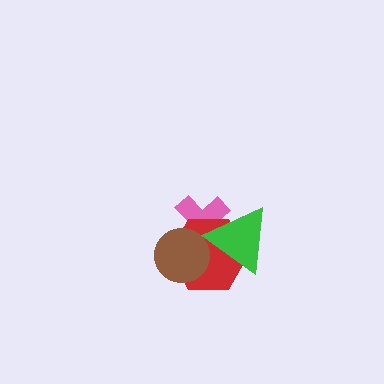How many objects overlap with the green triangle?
2 objects overlap with the green triangle.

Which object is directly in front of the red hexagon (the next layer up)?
The green triangle is directly in front of the red hexagon.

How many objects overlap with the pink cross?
3 objects overlap with the pink cross.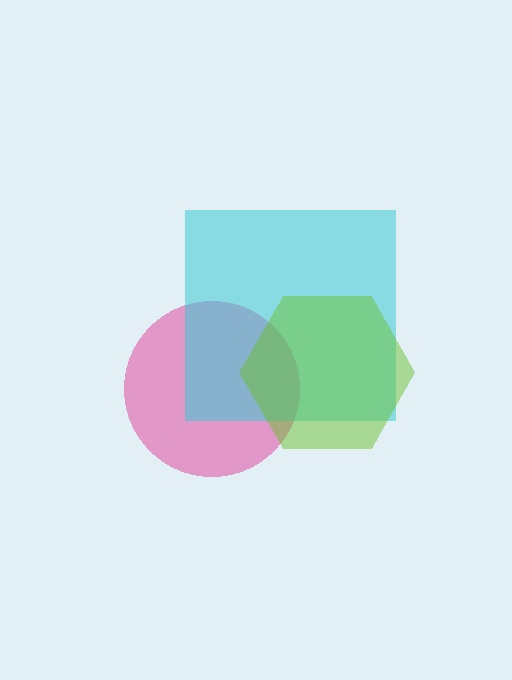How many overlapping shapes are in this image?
There are 3 overlapping shapes in the image.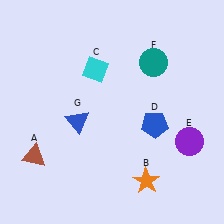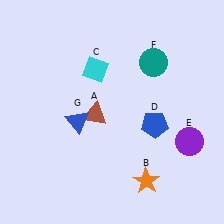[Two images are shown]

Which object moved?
The brown triangle (A) moved right.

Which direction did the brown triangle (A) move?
The brown triangle (A) moved right.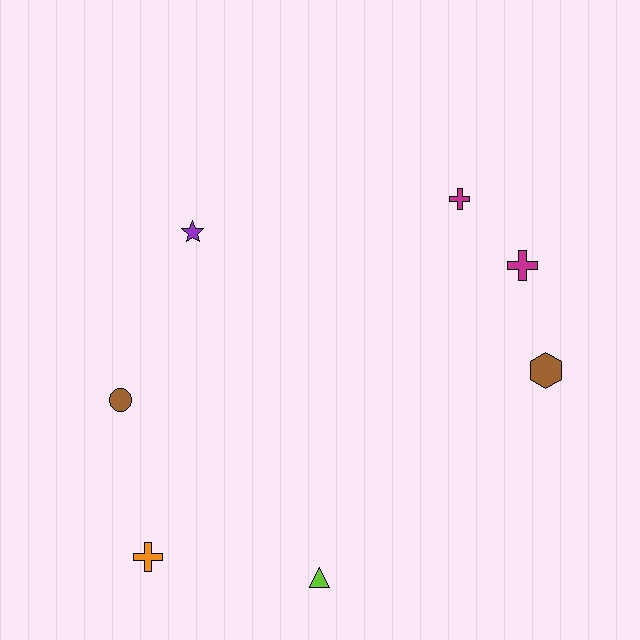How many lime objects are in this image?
There is 1 lime object.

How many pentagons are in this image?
There are no pentagons.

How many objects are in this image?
There are 7 objects.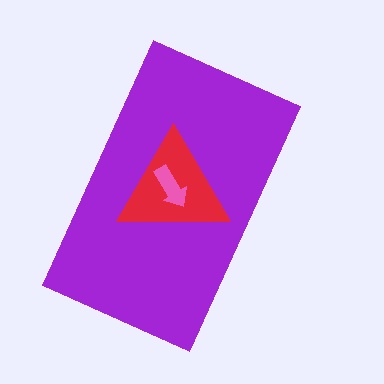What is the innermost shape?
The pink arrow.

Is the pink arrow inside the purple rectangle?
Yes.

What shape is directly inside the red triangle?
The pink arrow.